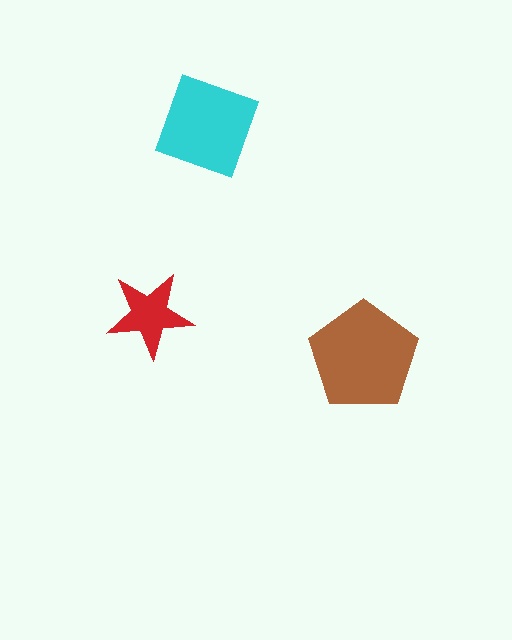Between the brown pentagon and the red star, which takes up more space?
The brown pentagon.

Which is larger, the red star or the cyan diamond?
The cyan diamond.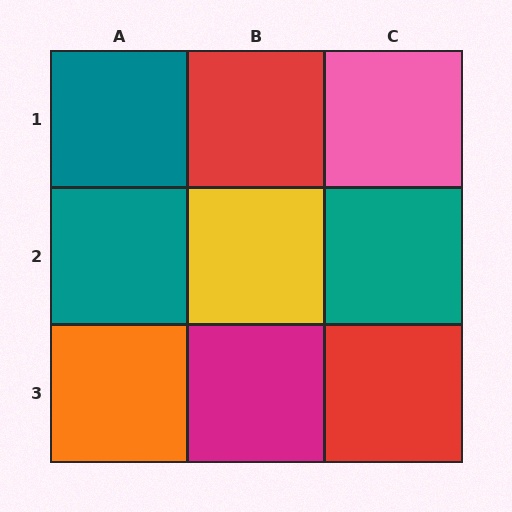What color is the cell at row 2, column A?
Teal.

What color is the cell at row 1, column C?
Pink.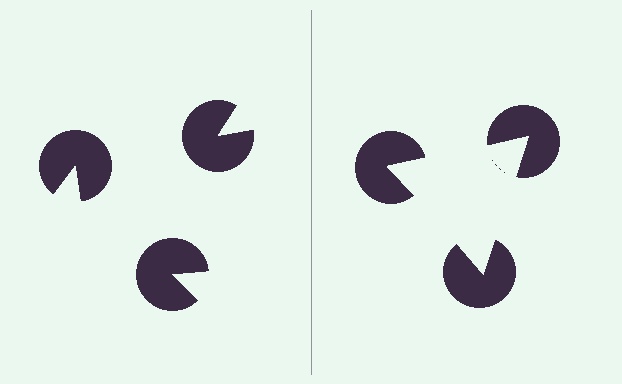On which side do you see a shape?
An illusory triangle appears on the right side. On the left side the wedge cuts are rotated, so no coherent shape forms.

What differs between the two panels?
The pac-man discs are positioned identically on both sides; only the wedge orientations differ. On the right they align to a triangle; on the left they are misaligned.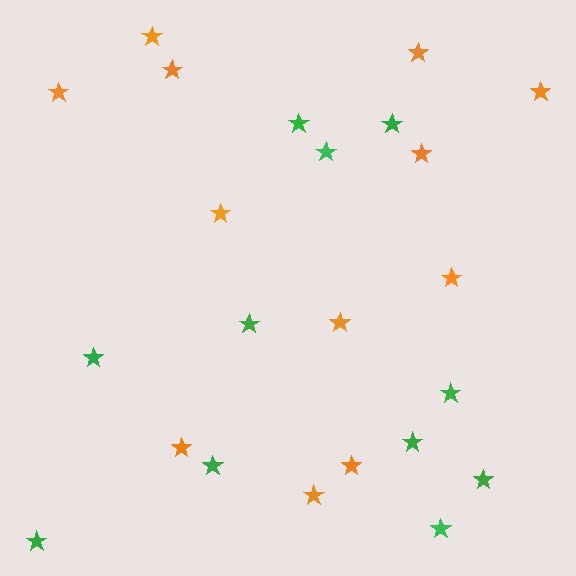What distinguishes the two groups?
There are 2 groups: one group of orange stars (12) and one group of green stars (11).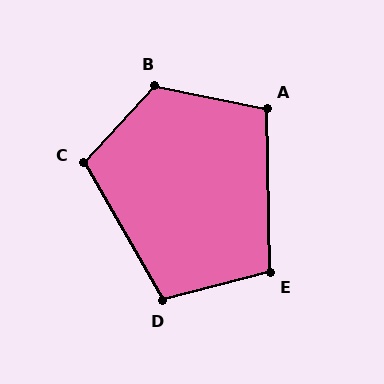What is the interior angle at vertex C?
Approximately 107 degrees (obtuse).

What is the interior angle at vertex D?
Approximately 105 degrees (obtuse).